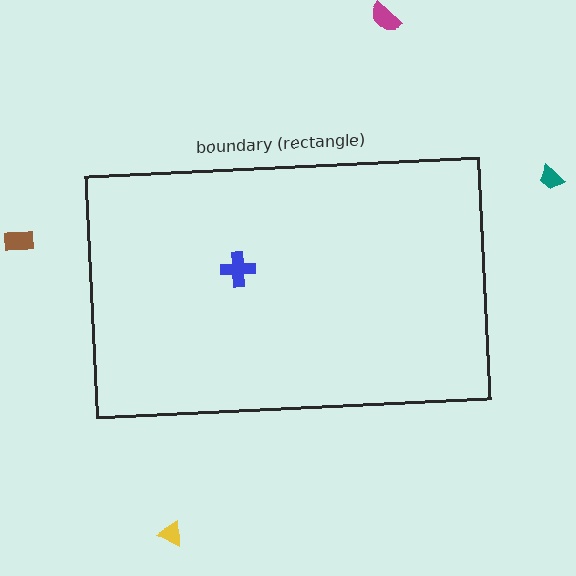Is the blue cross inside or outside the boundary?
Inside.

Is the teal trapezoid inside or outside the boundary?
Outside.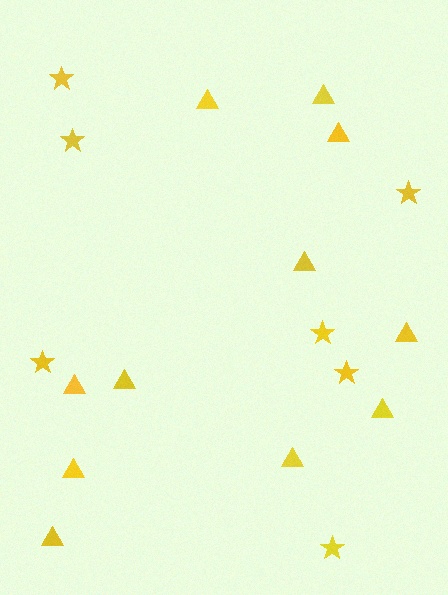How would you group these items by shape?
There are 2 groups: one group of triangles (11) and one group of stars (7).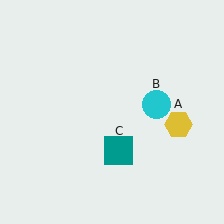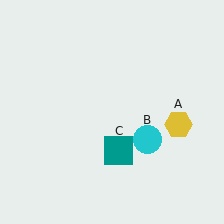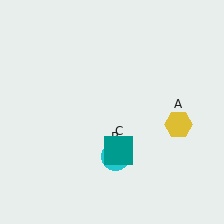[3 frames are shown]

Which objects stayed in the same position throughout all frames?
Yellow hexagon (object A) and teal square (object C) remained stationary.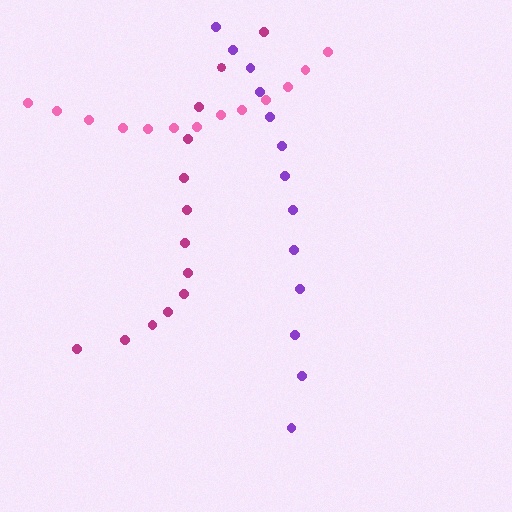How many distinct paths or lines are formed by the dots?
There are 3 distinct paths.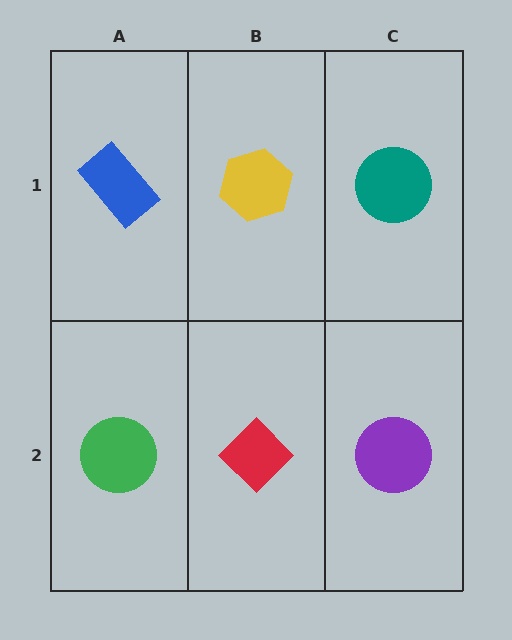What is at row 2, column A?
A green circle.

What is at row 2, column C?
A purple circle.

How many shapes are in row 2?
3 shapes.